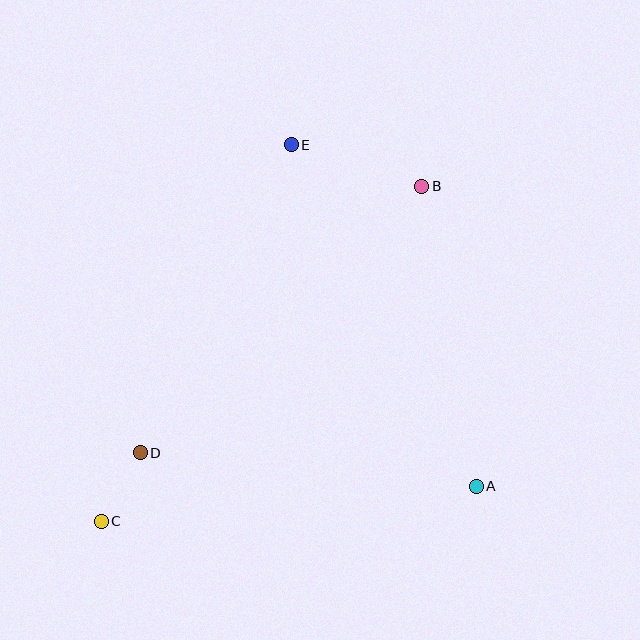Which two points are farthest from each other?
Points B and C are farthest from each other.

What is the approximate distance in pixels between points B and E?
The distance between B and E is approximately 137 pixels.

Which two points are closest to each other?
Points C and D are closest to each other.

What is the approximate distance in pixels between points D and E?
The distance between D and E is approximately 343 pixels.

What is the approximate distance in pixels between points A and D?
The distance between A and D is approximately 338 pixels.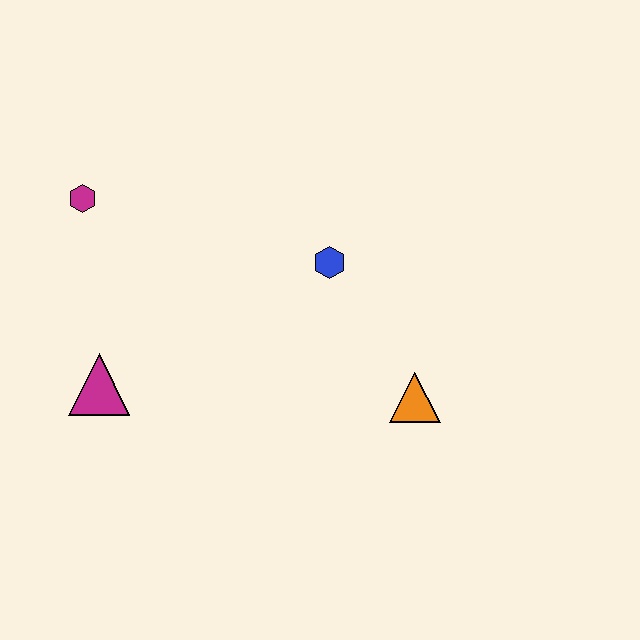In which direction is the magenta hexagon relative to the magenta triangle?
The magenta hexagon is above the magenta triangle.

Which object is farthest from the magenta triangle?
The orange triangle is farthest from the magenta triangle.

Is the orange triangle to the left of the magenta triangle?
No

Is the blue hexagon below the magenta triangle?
No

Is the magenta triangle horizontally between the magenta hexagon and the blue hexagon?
Yes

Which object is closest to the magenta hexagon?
The magenta triangle is closest to the magenta hexagon.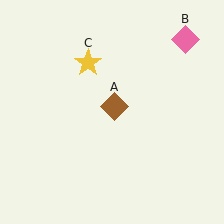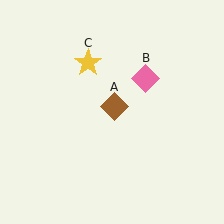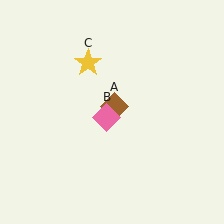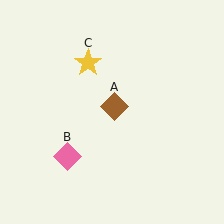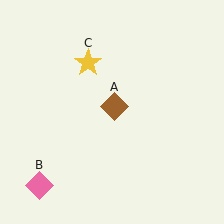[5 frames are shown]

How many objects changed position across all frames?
1 object changed position: pink diamond (object B).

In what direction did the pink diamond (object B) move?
The pink diamond (object B) moved down and to the left.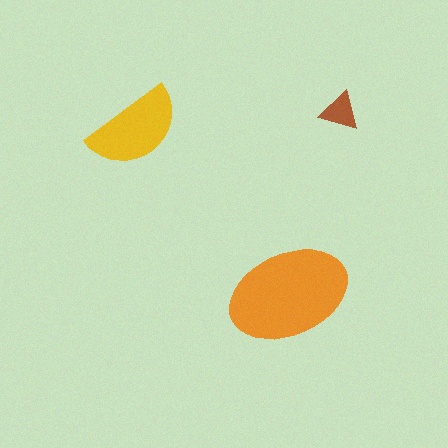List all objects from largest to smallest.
The orange ellipse, the yellow semicircle, the brown triangle.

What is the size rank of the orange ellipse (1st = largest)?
1st.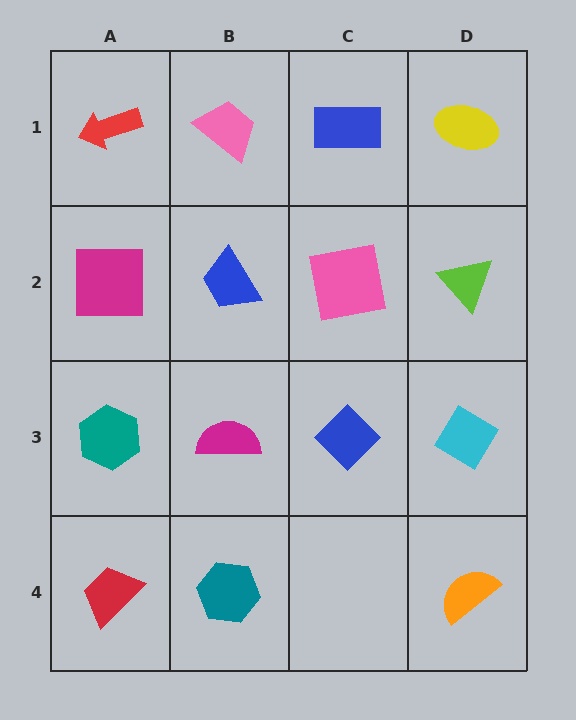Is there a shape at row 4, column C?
No, that cell is empty.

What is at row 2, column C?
A pink square.